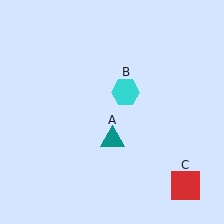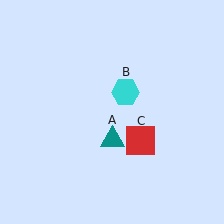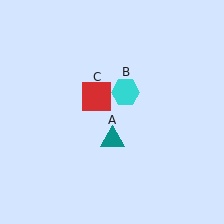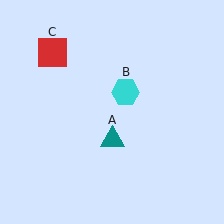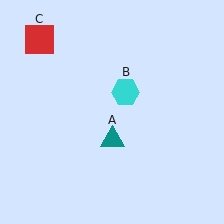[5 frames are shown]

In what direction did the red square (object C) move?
The red square (object C) moved up and to the left.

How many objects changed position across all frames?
1 object changed position: red square (object C).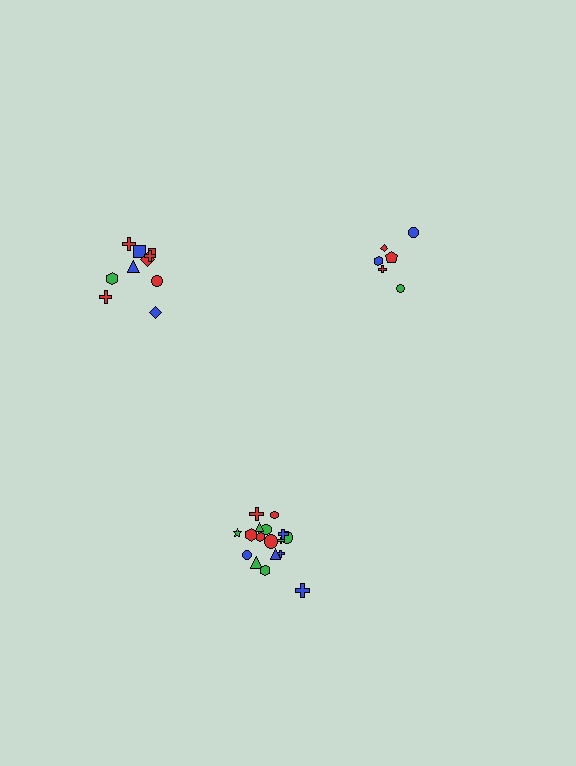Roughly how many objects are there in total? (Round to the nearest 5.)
Roughly 35 objects in total.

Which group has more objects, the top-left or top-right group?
The top-left group.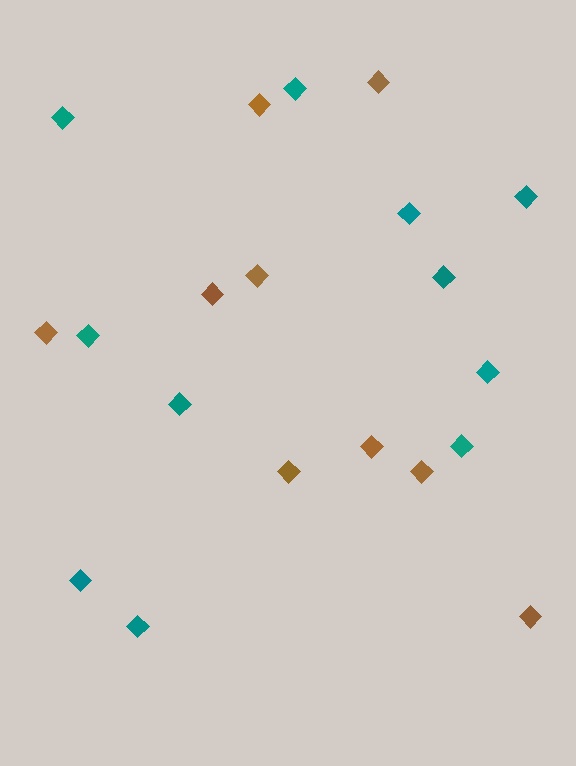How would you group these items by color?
There are 2 groups: one group of brown diamonds (9) and one group of teal diamonds (11).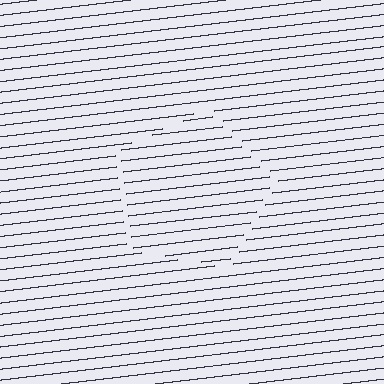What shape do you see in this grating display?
An illusory pentagon. The interior of the shape contains the same grating, shifted by half a period — the contour is defined by the phase discontinuity where line-ends from the inner and outer gratings abut.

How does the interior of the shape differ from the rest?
The interior of the shape contains the same grating, shifted by half a period — the contour is defined by the phase discontinuity where line-ends from the inner and outer gratings abut.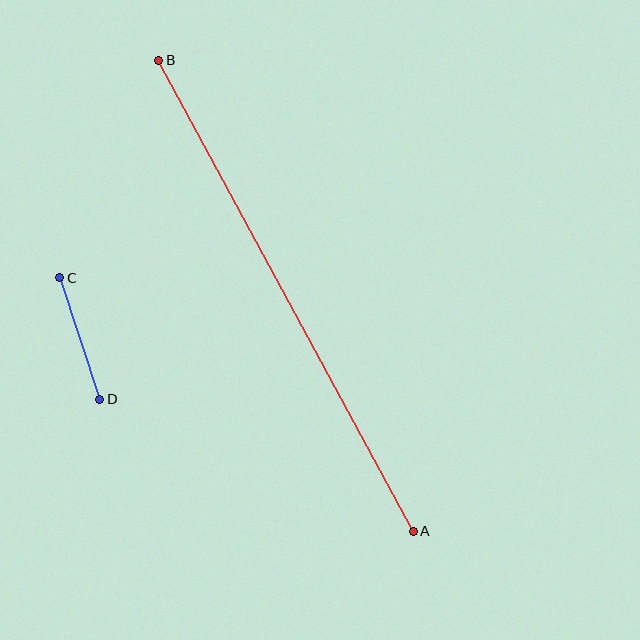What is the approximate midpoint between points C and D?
The midpoint is at approximately (80, 338) pixels.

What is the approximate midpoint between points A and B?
The midpoint is at approximately (286, 296) pixels.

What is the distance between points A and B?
The distance is approximately 535 pixels.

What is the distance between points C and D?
The distance is approximately 128 pixels.